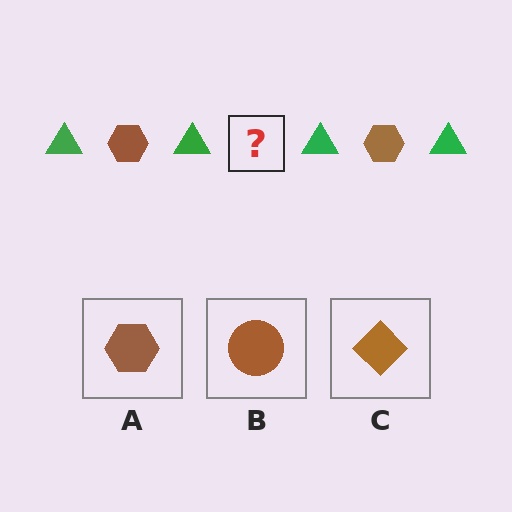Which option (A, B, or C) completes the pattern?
A.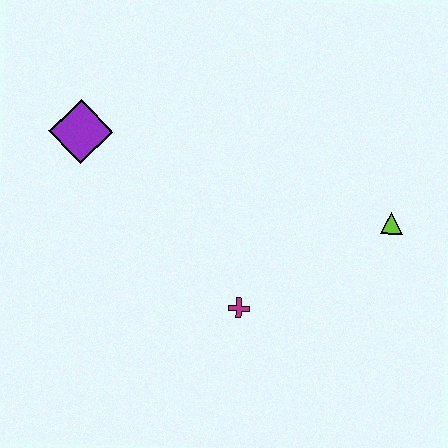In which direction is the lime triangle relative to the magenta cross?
The lime triangle is to the right of the magenta cross.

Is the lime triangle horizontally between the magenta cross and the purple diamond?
No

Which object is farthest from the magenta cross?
The purple diamond is farthest from the magenta cross.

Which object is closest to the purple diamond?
The magenta cross is closest to the purple diamond.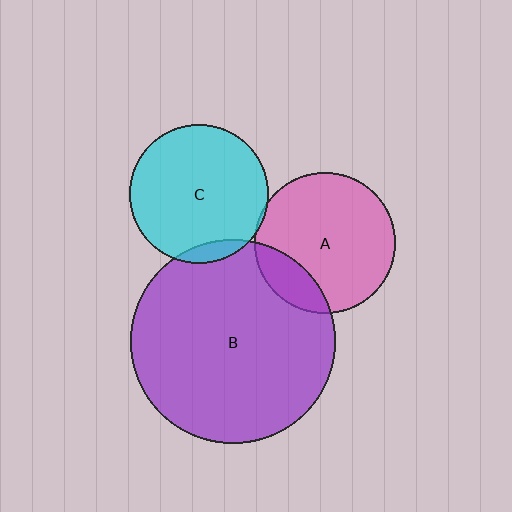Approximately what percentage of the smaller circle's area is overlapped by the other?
Approximately 20%.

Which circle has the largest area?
Circle B (purple).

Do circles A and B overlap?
Yes.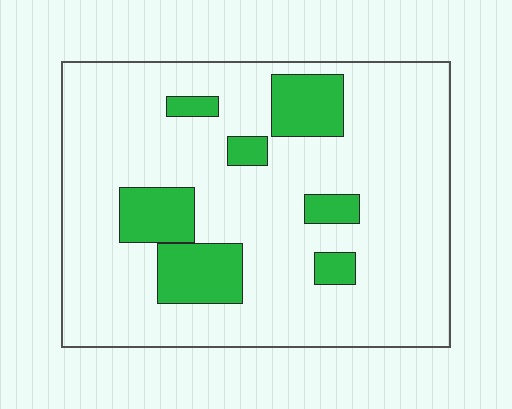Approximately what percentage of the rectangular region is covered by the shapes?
Approximately 15%.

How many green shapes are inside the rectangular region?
7.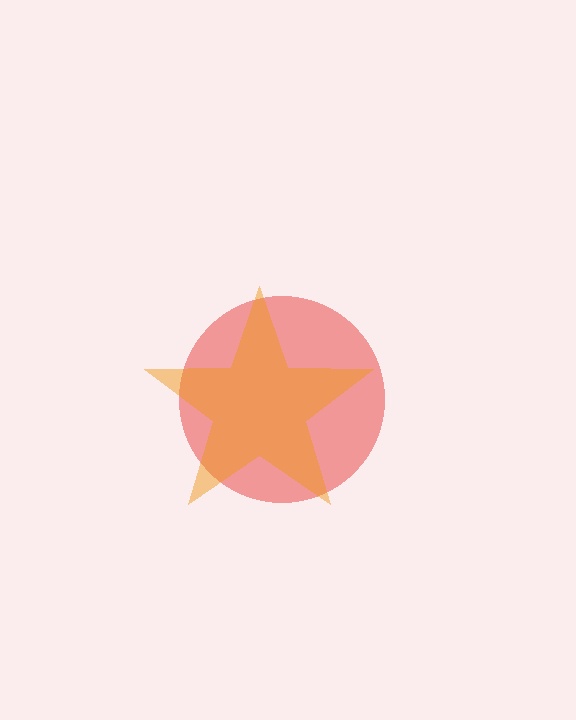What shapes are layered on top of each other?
The layered shapes are: a red circle, an orange star.